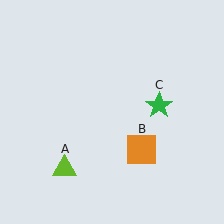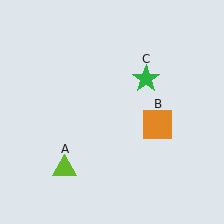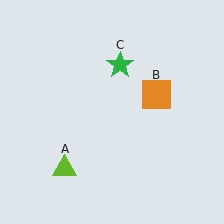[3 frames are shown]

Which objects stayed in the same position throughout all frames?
Lime triangle (object A) remained stationary.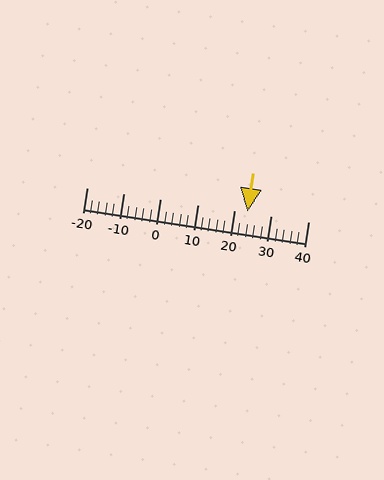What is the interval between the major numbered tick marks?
The major tick marks are spaced 10 units apart.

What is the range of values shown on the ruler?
The ruler shows values from -20 to 40.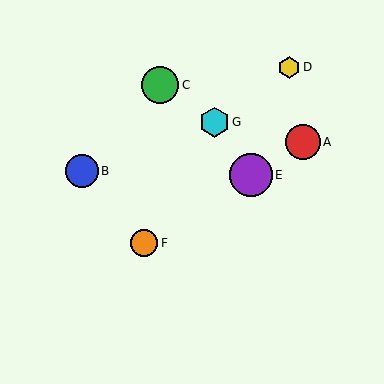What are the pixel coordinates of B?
Object B is at (82, 171).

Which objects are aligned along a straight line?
Objects A, E, F are aligned along a straight line.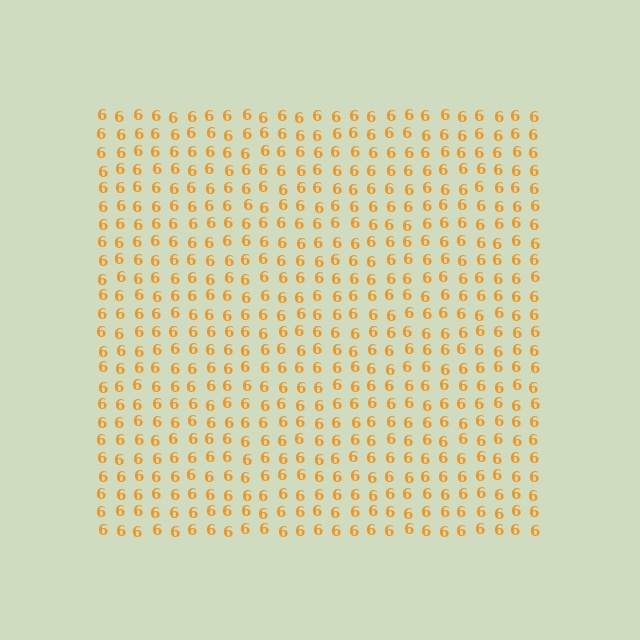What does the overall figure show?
The overall figure shows a square.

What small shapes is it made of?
It is made of small digit 6's.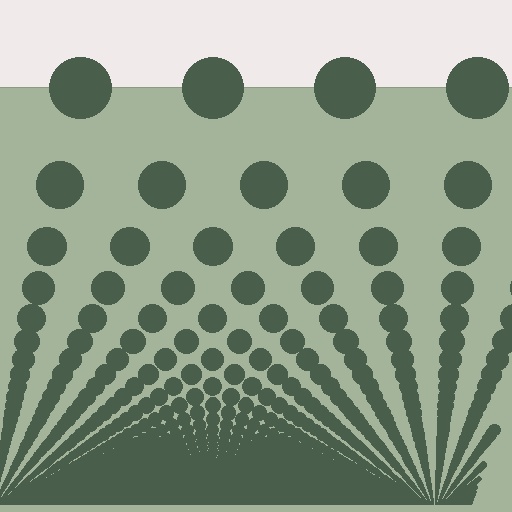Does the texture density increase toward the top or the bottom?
Density increases toward the bottom.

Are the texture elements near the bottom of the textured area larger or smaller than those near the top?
Smaller. The gradient is inverted — elements near the bottom are smaller and denser.